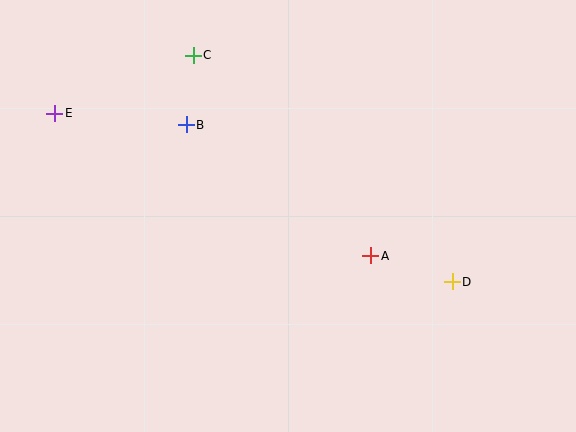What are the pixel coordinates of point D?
Point D is at (452, 282).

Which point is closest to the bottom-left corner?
Point E is closest to the bottom-left corner.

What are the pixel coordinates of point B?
Point B is at (186, 125).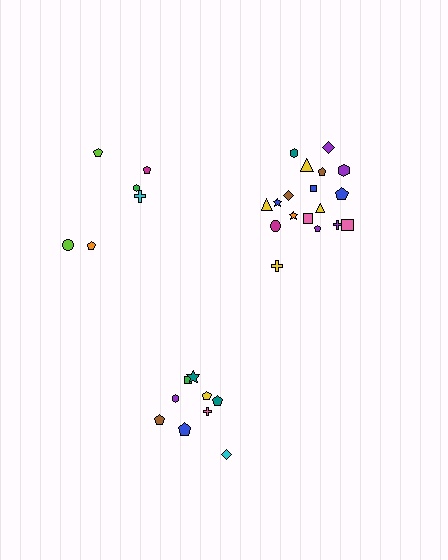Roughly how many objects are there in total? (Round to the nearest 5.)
Roughly 35 objects in total.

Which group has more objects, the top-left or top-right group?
The top-right group.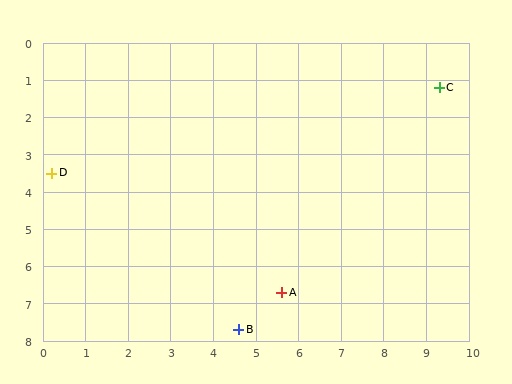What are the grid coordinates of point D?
Point D is at approximately (0.2, 3.5).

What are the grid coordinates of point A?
Point A is at approximately (5.6, 6.7).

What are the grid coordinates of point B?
Point B is at approximately (4.6, 7.7).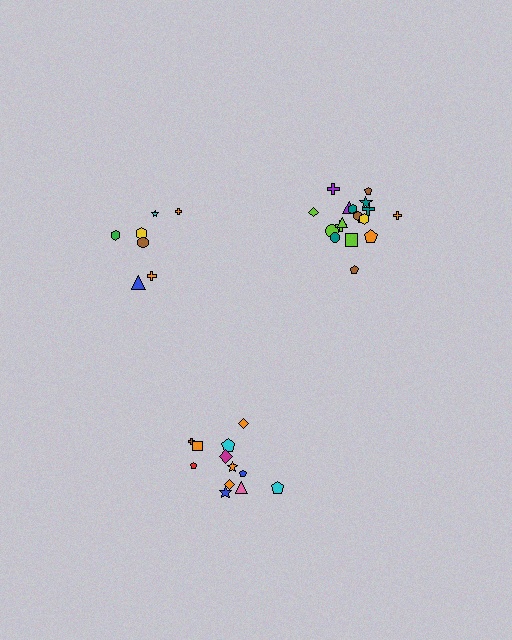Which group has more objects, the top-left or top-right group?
The top-right group.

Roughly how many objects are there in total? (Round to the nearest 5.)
Roughly 35 objects in total.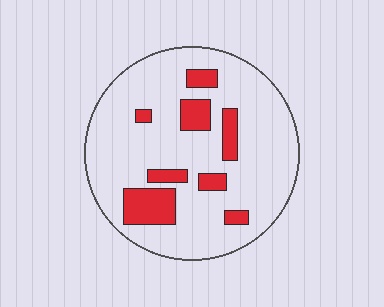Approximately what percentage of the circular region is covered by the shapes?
Approximately 15%.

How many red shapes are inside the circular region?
8.